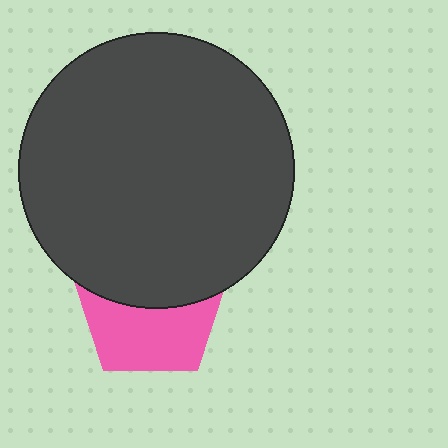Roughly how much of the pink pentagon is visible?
About half of it is visible (roughly 53%).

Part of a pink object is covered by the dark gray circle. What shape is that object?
It is a pentagon.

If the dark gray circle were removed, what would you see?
You would see the complete pink pentagon.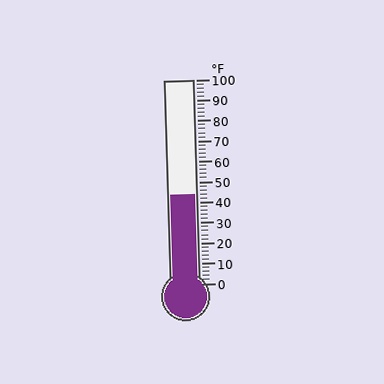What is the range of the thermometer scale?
The thermometer scale ranges from 0°F to 100°F.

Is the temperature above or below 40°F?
The temperature is above 40°F.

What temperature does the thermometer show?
The thermometer shows approximately 44°F.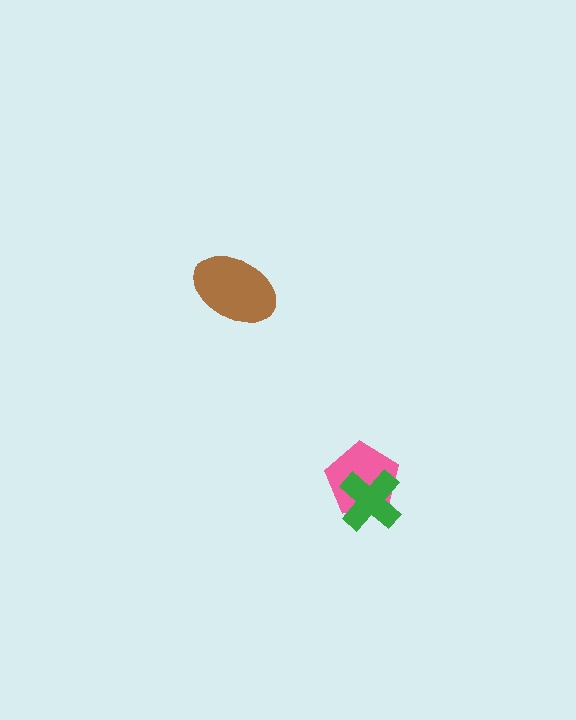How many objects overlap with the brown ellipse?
0 objects overlap with the brown ellipse.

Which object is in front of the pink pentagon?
The green cross is in front of the pink pentagon.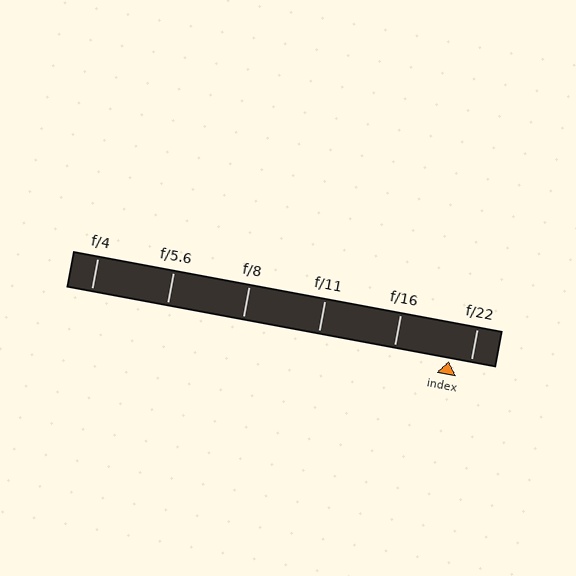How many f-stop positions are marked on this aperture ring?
There are 6 f-stop positions marked.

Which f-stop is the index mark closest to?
The index mark is closest to f/22.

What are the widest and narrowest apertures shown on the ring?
The widest aperture shown is f/4 and the narrowest is f/22.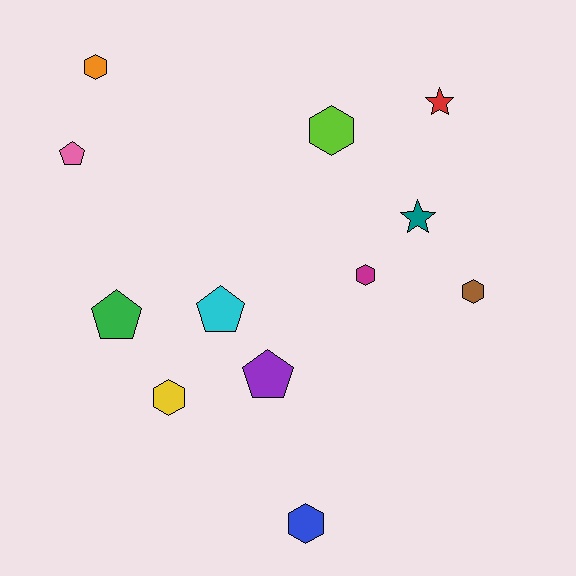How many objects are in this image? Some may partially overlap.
There are 12 objects.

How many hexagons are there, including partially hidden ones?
There are 6 hexagons.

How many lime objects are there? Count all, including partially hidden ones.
There is 1 lime object.